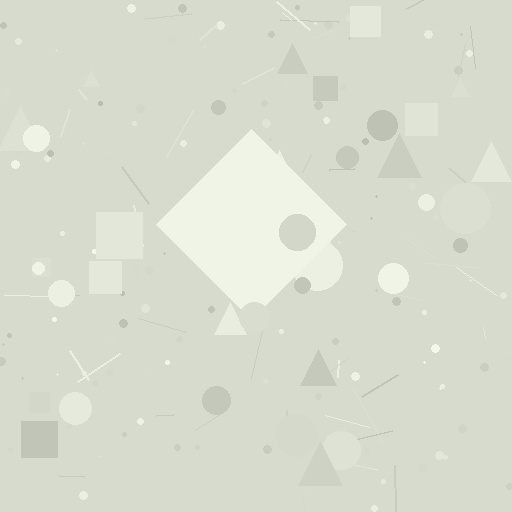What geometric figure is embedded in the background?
A diamond is embedded in the background.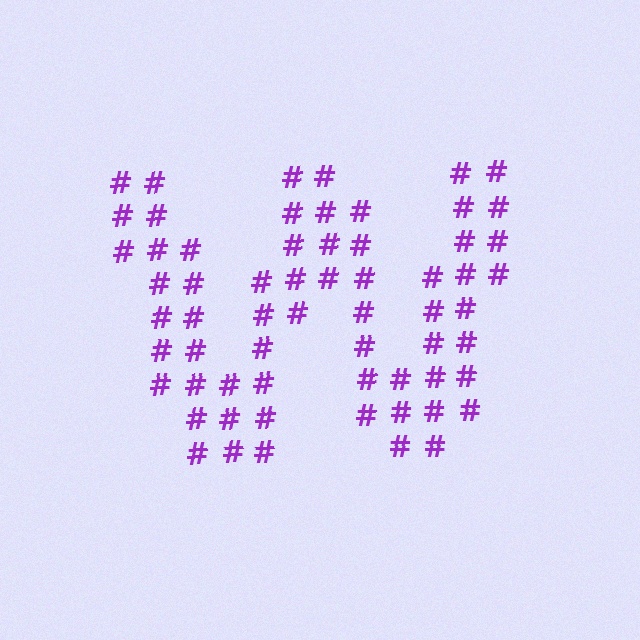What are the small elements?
The small elements are hash symbols.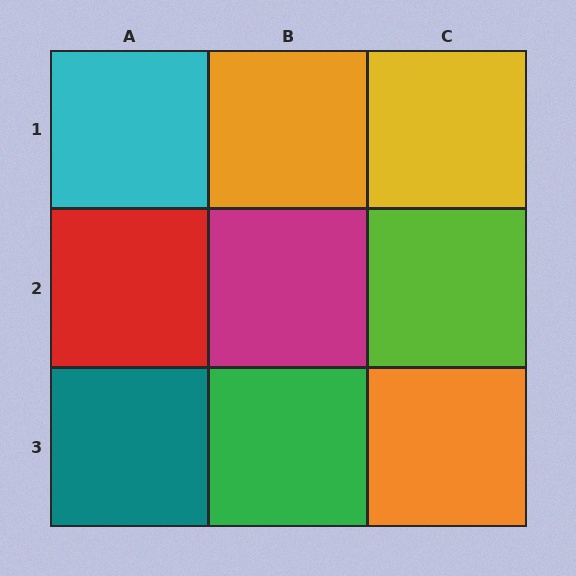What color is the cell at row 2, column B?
Magenta.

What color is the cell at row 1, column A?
Cyan.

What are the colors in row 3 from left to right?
Teal, green, orange.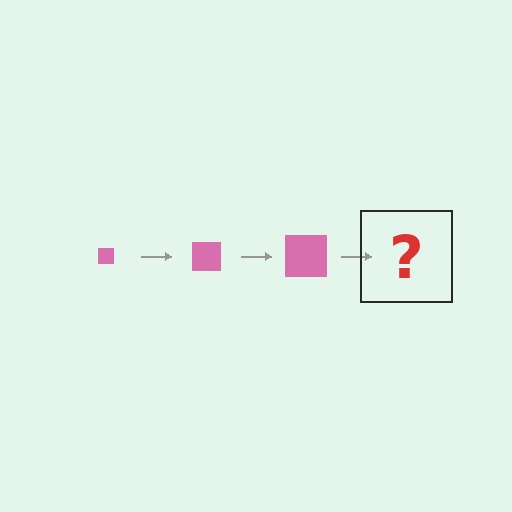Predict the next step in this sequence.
The next step is a pink square, larger than the previous one.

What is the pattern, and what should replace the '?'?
The pattern is that the square gets progressively larger each step. The '?' should be a pink square, larger than the previous one.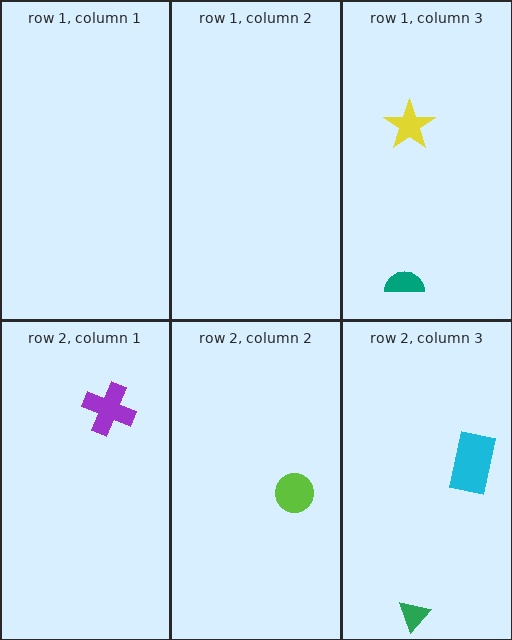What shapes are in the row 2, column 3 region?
The green triangle, the cyan rectangle.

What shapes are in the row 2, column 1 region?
The purple cross.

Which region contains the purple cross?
The row 2, column 1 region.